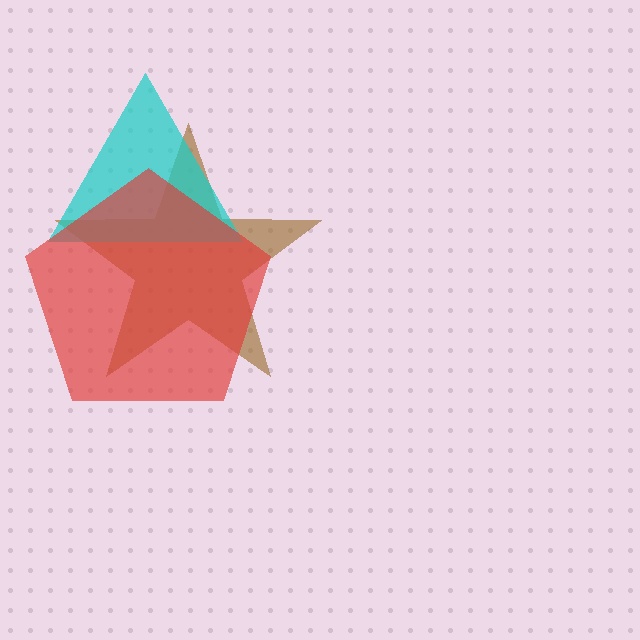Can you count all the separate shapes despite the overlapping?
Yes, there are 3 separate shapes.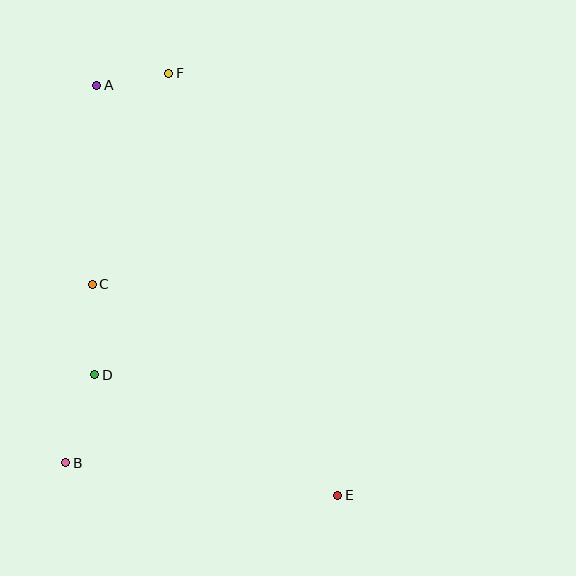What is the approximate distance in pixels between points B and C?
The distance between B and C is approximately 181 pixels.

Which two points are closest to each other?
Points A and F are closest to each other.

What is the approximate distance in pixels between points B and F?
The distance between B and F is approximately 403 pixels.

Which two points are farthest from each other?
Points A and E are farthest from each other.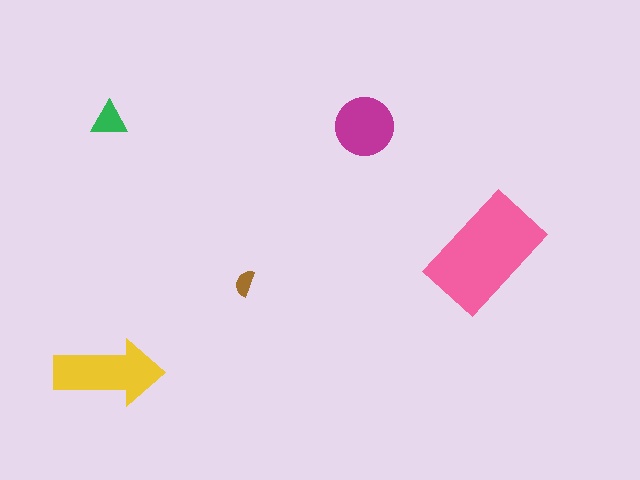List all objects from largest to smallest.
The pink rectangle, the yellow arrow, the magenta circle, the green triangle, the brown semicircle.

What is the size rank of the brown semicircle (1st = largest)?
5th.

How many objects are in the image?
There are 5 objects in the image.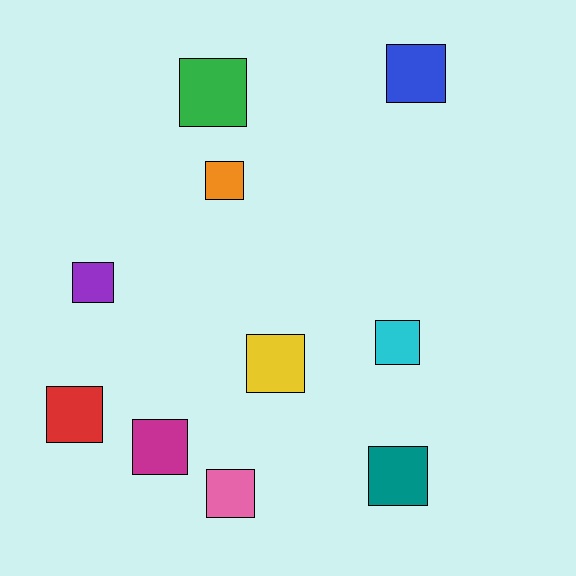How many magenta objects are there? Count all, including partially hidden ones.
There is 1 magenta object.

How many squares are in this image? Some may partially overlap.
There are 10 squares.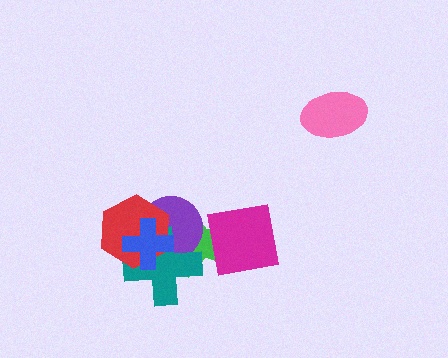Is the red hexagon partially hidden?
Yes, it is partially covered by another shape.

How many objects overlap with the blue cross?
4 objects overlap with the blue cross.